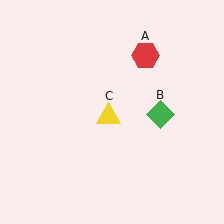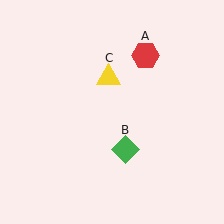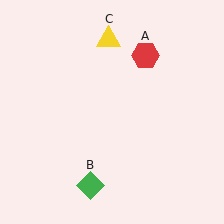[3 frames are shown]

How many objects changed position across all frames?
2 objects changed position: green diamond (object B), yellow triangle (object C).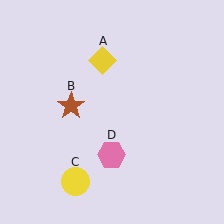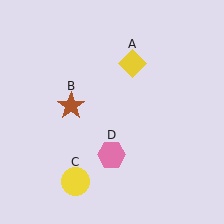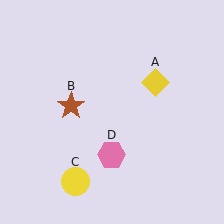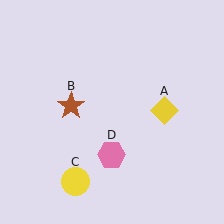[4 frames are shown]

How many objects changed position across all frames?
1 object changed position: yellow diamond (object A).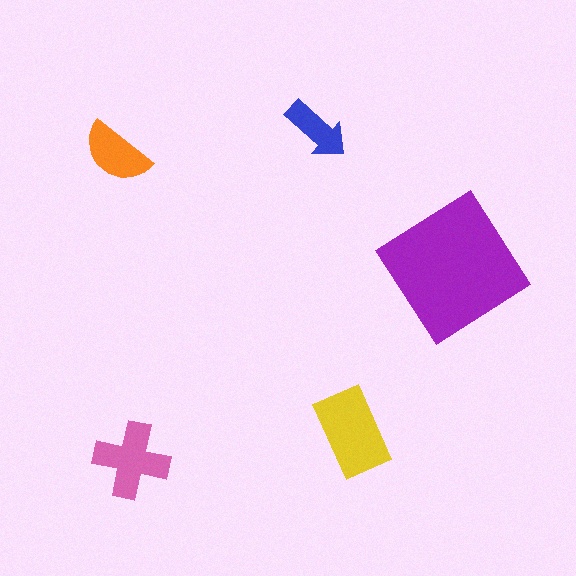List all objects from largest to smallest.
The purple diamond, the yellow rectangle, the pink cross, the orange semicircle, the blue arrow.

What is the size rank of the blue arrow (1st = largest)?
5th.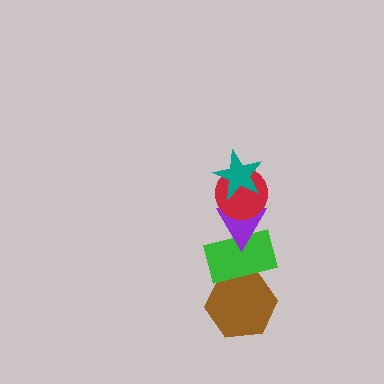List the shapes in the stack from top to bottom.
From top to bottom: the teal star, the red circle, the purple triangle, the green rectangle, the brown hexagon.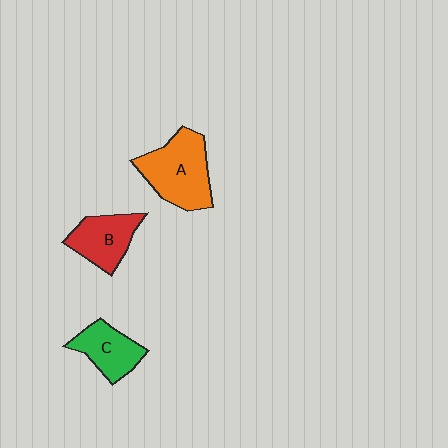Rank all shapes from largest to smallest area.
From largest to smallest: A (orange), B (red), C (green).